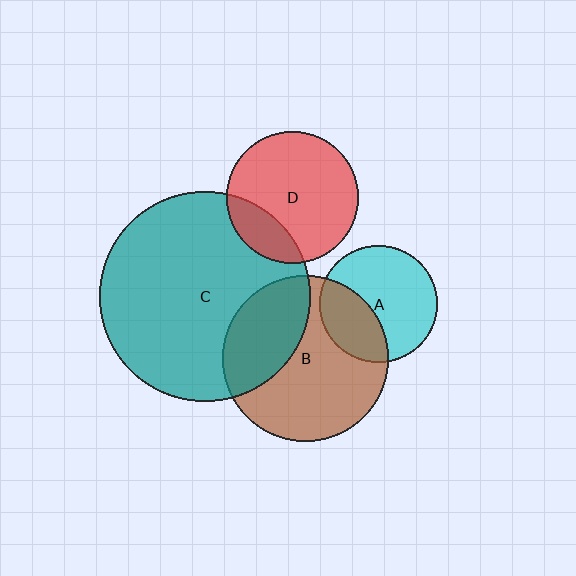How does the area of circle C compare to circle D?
Approximately 2.5 times.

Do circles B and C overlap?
Yes.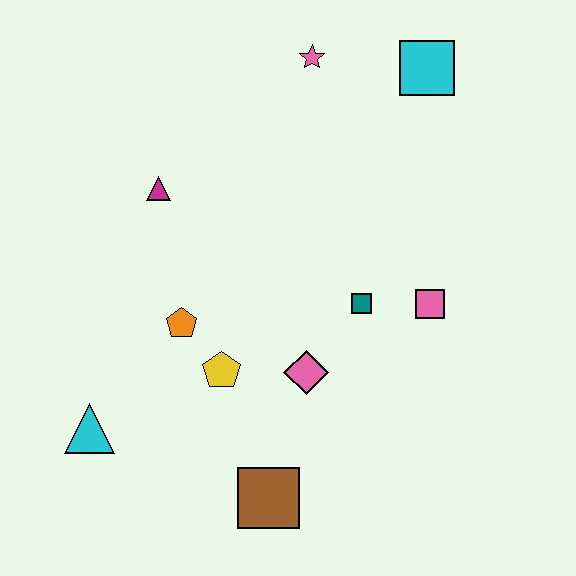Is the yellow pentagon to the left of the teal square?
Yes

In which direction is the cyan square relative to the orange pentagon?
The cyan square is above the orange pentagon.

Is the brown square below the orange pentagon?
Yes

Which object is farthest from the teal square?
The cyan triangle is farthest from the teal square.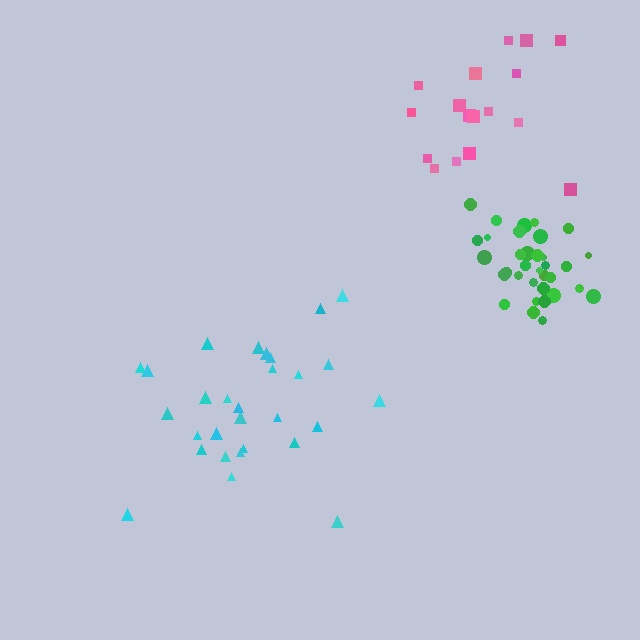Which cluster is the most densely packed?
Green.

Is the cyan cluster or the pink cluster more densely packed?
Cyan.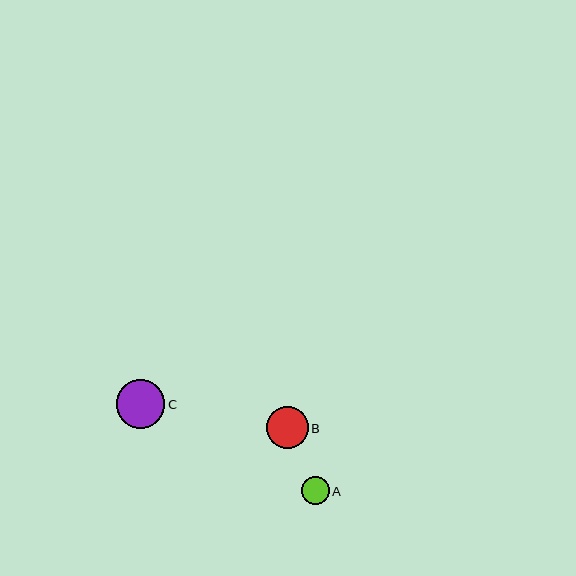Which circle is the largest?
Circle C is the largest with a size of approximately 48 pixels.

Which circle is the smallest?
Circle A is the smallest with a size of approximately 28 pixels.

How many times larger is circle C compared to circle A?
Circle C is approximately 1.7 times the size of circle A.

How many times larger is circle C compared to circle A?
Circle C is approximately 1.7 times the size of circle A.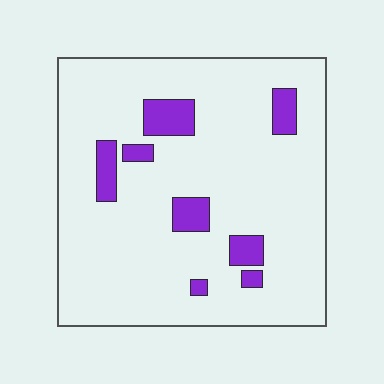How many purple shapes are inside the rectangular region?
8.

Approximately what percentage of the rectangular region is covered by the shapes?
Approximately 10%.